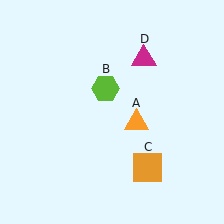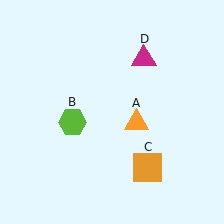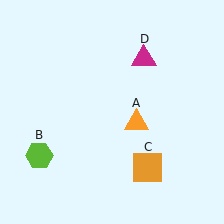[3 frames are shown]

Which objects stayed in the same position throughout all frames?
Orange triangle (object A) and orange square (object C) and magenta triangle (object D) remained stationary.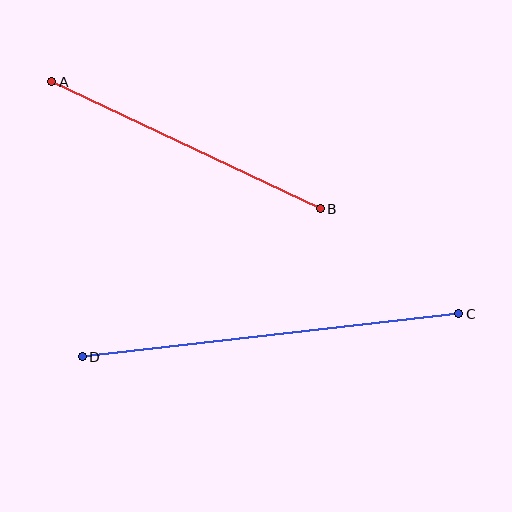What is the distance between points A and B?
The distance is approximately 297 pixels.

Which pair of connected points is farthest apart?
Points C and D are farthest apart.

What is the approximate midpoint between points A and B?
The midpoint is at approximately (186, 145) pixels.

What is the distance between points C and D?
The distance is approximately 379 pixels.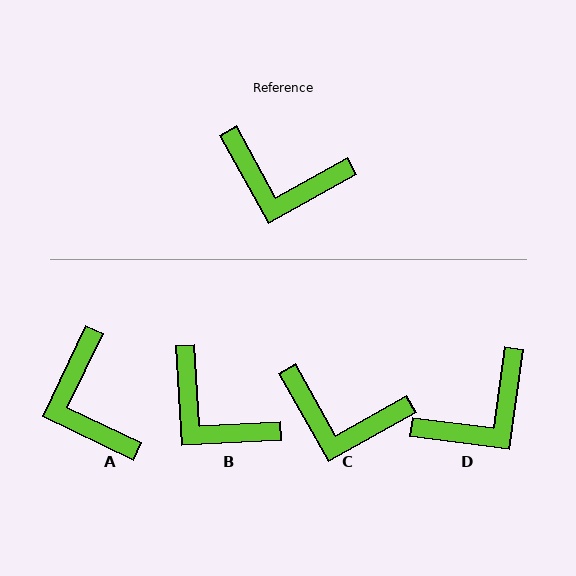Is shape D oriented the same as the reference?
No, it is off by about 53 degrees.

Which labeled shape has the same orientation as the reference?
C.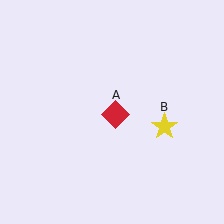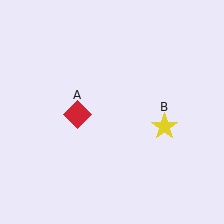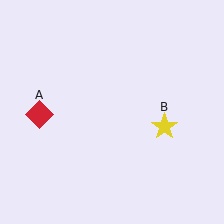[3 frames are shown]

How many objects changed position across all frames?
1 object changed position: red diamond (object A).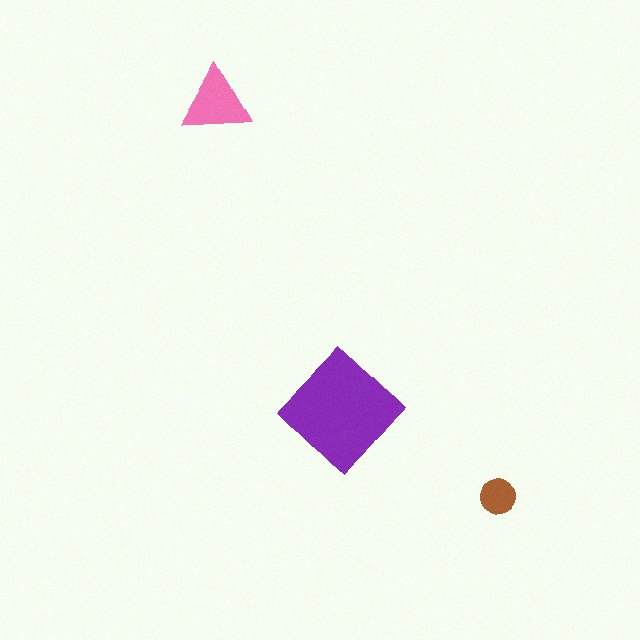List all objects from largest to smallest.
The purple diamond, the pink triangle, the brown circle.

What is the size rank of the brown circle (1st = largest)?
3rd.